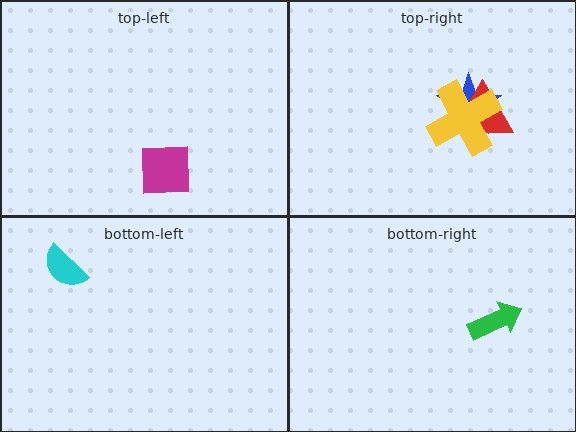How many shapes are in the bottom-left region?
1.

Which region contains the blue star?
The top-right region.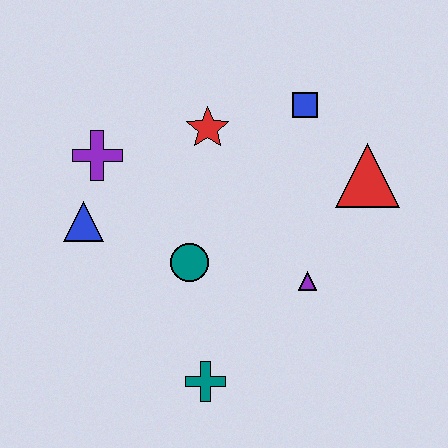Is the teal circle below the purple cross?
Yes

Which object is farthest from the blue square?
The teal cross is farthest from the blue square.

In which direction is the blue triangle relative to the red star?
The blue triangle is to the left of the red star.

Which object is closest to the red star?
The blue square is closest to the red star.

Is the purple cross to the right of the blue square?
No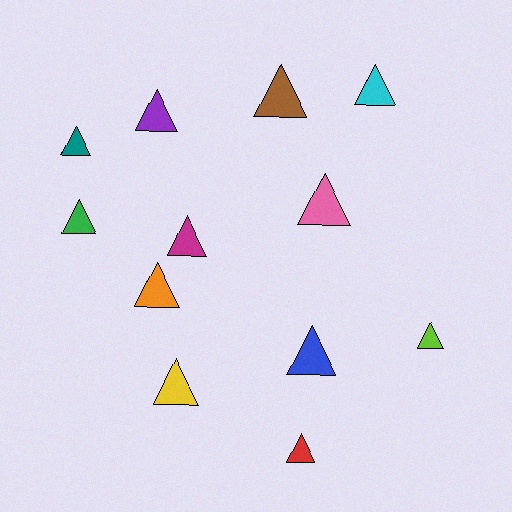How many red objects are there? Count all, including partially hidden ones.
There is 1 red object.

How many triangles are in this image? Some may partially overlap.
There are 12 triangles.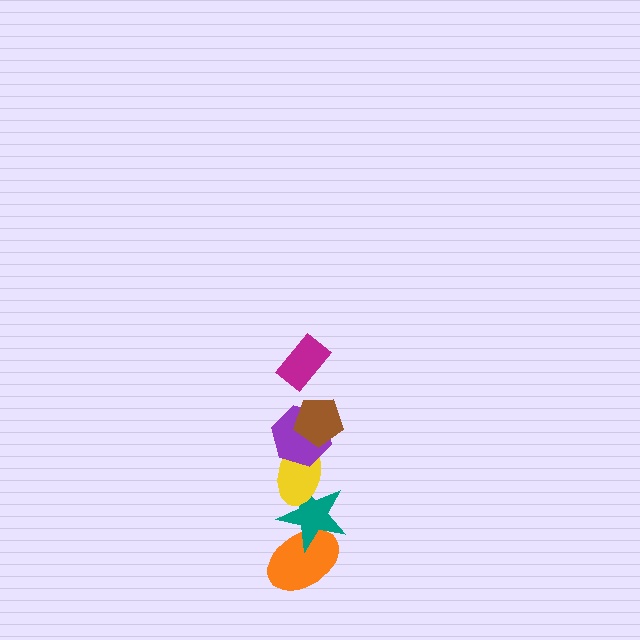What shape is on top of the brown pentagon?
The magenta rectangle is on top of the brown pentagon.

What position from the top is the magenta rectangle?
The magenta rectangle is 1st from the top.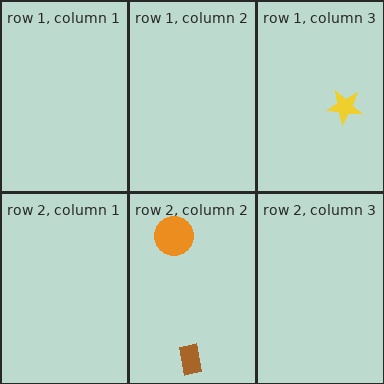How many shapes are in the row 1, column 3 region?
1.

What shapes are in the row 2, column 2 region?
The brown rectangle, the orange circle.